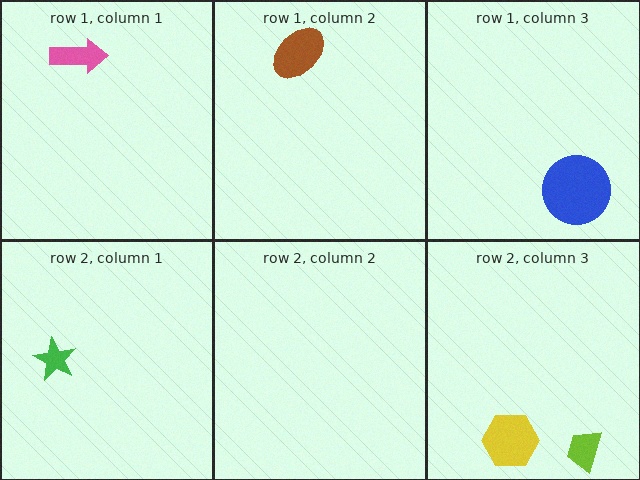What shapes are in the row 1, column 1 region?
The pink arrow.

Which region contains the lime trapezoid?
The row 2, column 3 region.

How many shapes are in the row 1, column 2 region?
1.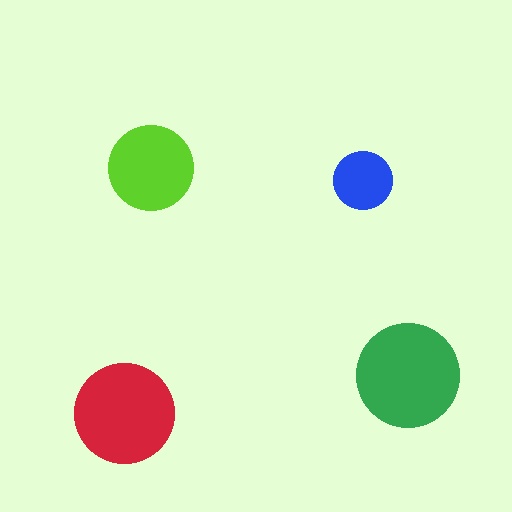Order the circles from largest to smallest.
the green one, the red one, the lime one, the blue one.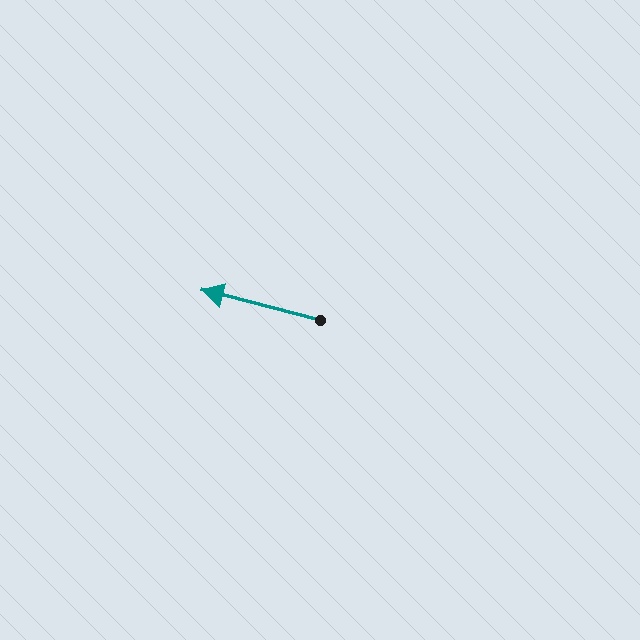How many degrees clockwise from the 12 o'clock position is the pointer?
Approximately 284 degrees.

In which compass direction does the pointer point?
West.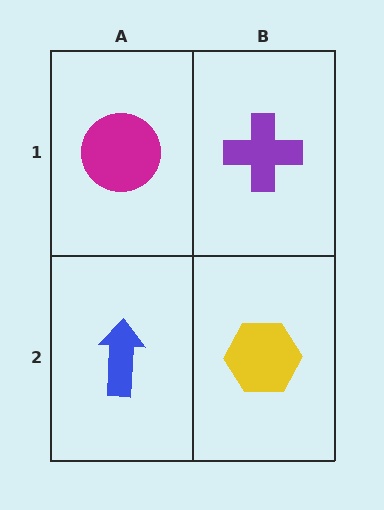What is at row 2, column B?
A yellow hexagon.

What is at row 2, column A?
A blue arrow.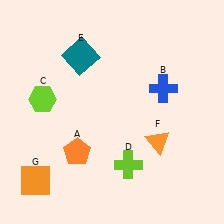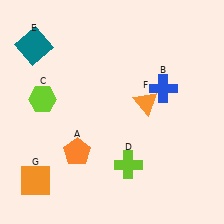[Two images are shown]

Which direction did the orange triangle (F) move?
The orange triangle (F) moved up.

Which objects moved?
The objects that moved are: the teal square (E), the orange triangle (F).